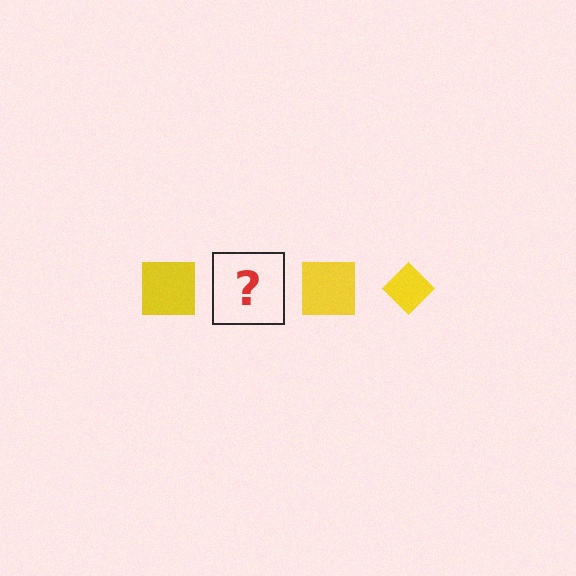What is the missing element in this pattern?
The missing element is a yellow diamond.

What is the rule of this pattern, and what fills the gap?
The rule is that the pattern cycles through square, diamond shapes in yellow. The gap should be filled with a yellow diamond.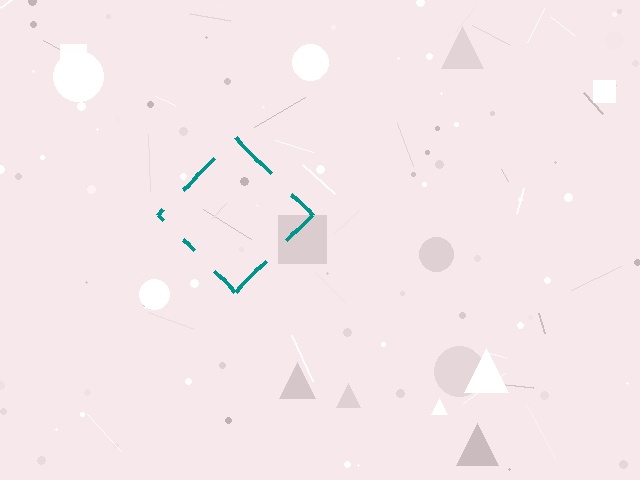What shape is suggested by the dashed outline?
The dashed outline suggests a diamond.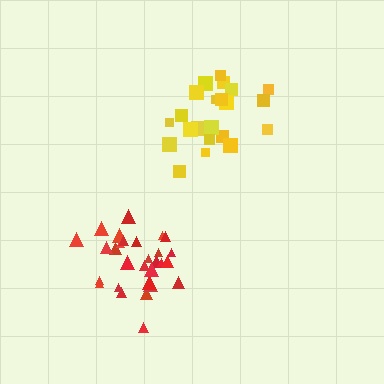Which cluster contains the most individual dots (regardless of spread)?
Red (29).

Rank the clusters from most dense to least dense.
red, yellow.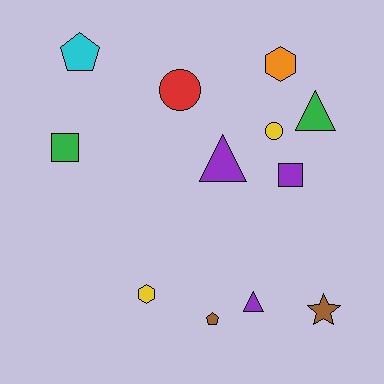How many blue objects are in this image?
There are no blue objects.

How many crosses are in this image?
There are no crosses.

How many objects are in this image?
There are 12 objects.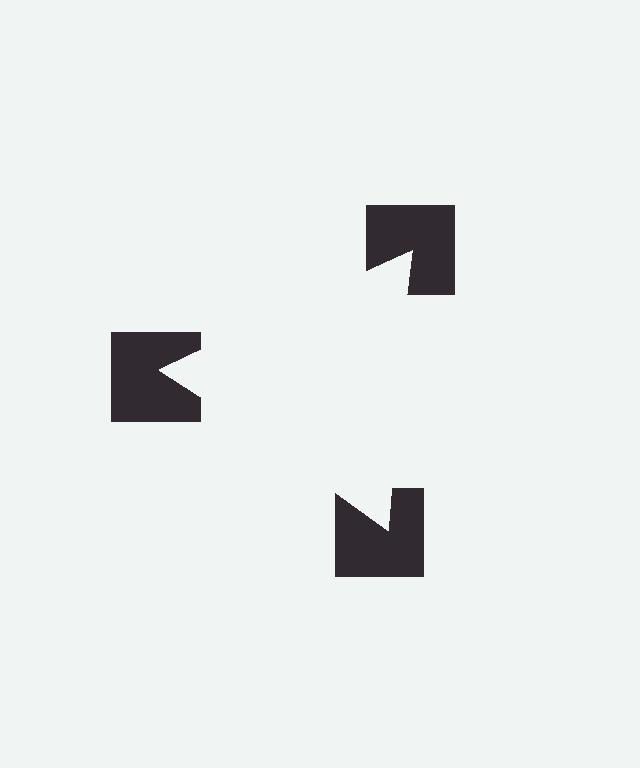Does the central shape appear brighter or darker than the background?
It typically appears slightly brighter than the background, even though no actual brightness change is drawn.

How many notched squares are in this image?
There are 3 — one at each vertex of the illusory triangle.